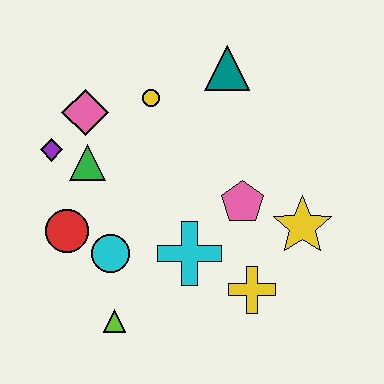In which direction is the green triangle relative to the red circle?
The green triangle is above the red circle.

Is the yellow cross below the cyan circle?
Yes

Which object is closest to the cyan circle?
The red circle is closest to the cyan circle.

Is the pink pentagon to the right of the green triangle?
Yes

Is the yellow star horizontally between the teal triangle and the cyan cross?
No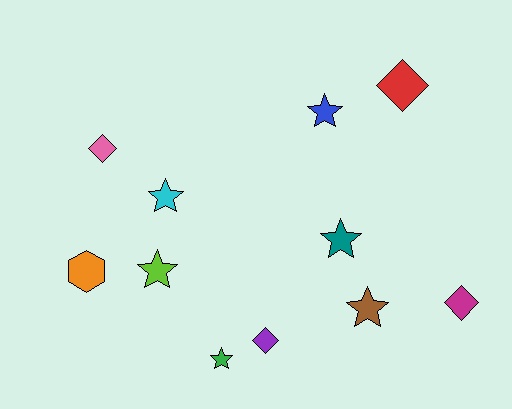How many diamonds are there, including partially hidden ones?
There are 4 diamonds.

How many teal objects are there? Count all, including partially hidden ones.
There is 1 teal object.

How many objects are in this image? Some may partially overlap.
There are 11 objects.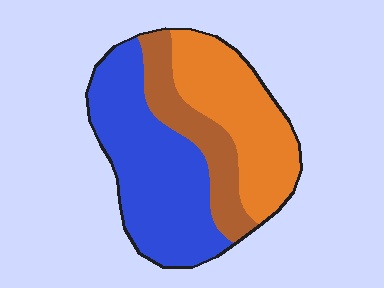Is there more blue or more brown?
Blue.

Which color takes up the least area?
Brown, at roughly 20%.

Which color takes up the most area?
Blue, at roughly 45%.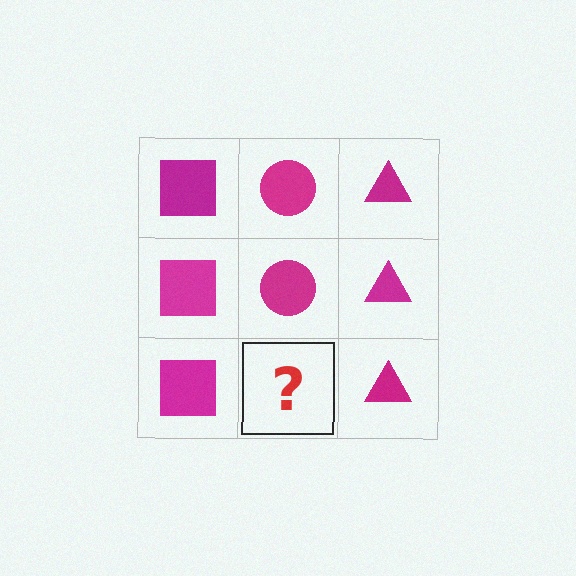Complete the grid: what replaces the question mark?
The question mark should be replaced with a magenta circle.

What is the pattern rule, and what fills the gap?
The rule is that each column has a consistent shape. The gap should be filled with a magenta circle.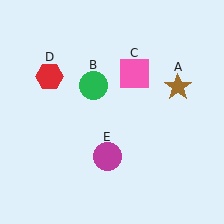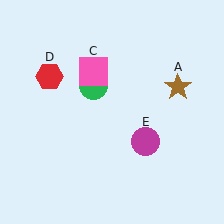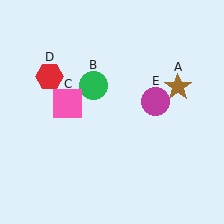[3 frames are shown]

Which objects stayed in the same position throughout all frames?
Brown star (object A) and green circle (object B) and red hexagon (object D) remained stationary.